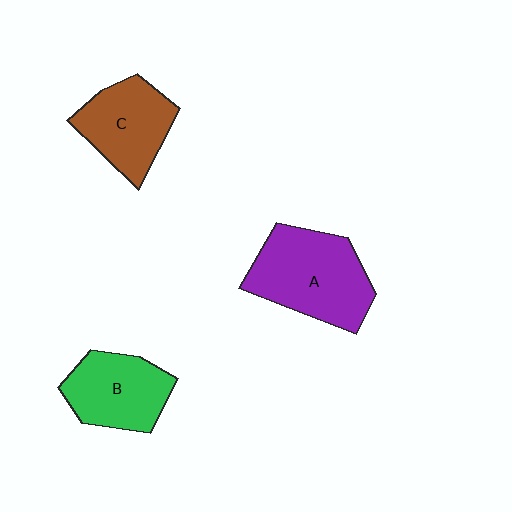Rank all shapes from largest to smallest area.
From largest to smallest: A (purple), C (brown), B (green).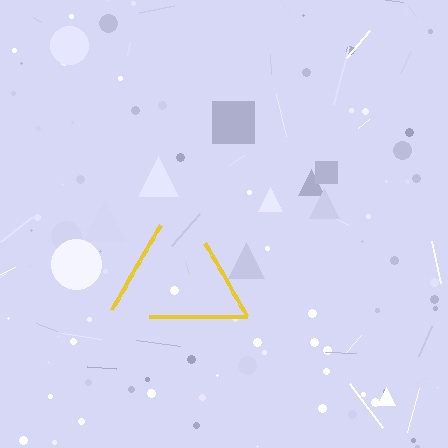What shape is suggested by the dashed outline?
The dashed outline suggests a triangle.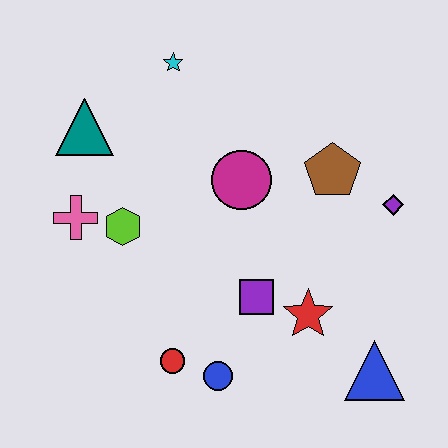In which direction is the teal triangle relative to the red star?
The teal triangle is to the left of the red star.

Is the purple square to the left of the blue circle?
No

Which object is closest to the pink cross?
The lime hexagon is closest to the pink cross.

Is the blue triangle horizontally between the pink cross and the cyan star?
No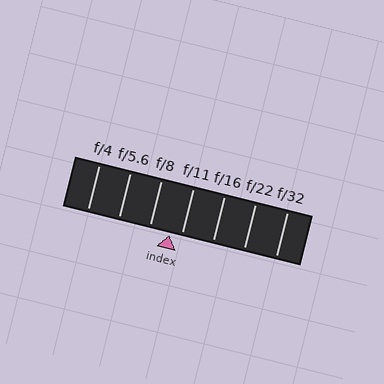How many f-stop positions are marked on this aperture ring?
There are 7 f-stop positions marked.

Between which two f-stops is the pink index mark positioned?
The index mark is between f/8 and f/11.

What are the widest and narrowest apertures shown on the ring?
The widest aperture shown is f/4 and the narrowest is f/32.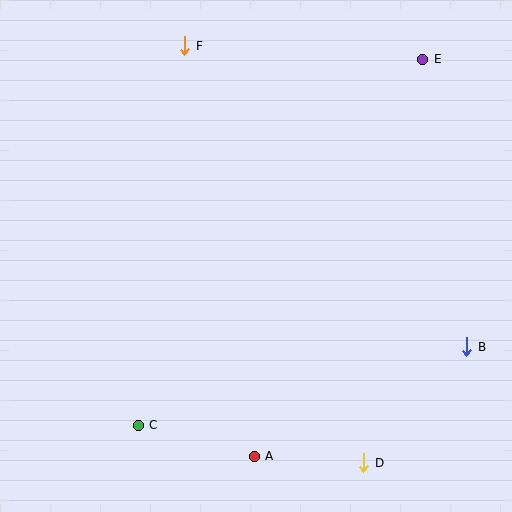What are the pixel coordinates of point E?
Point E is at (423, 59).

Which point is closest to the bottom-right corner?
Point D is closest to the bottom-right corner.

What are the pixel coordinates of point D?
Point D is at (364, 463).